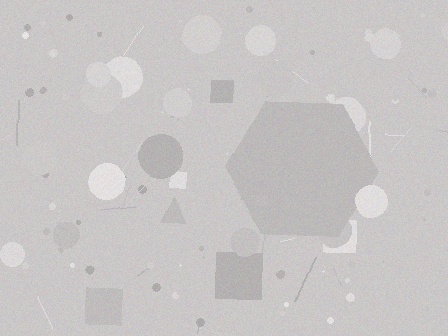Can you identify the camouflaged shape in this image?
The camouflaged shape is a hexagon.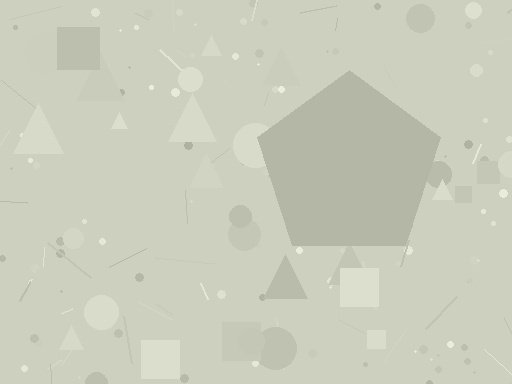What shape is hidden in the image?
A pentagon is hidden in the image.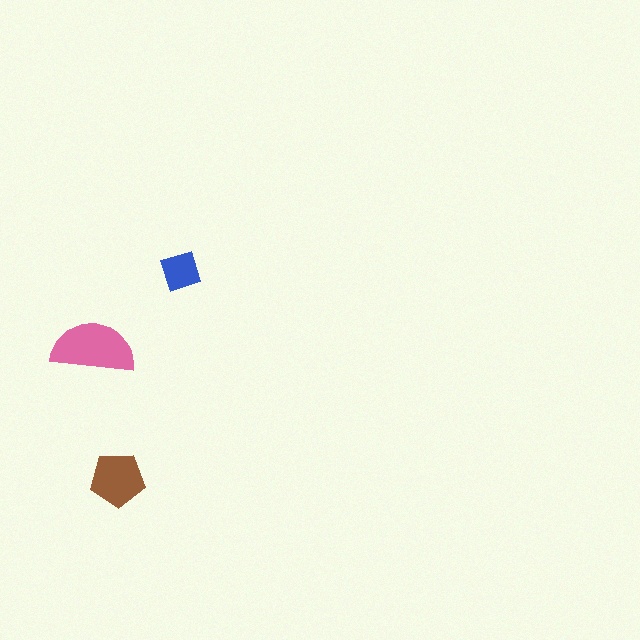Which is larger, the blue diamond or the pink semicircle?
The pink semicircle.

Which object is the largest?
The pink semicircle.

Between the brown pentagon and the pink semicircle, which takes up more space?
The pink semicircle.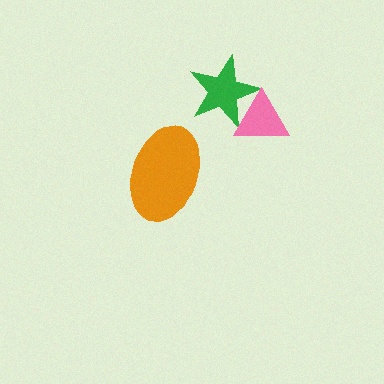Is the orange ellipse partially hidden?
No, no other shape covers it.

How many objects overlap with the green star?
1 object overlaps with the green star.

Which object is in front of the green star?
The pink triangle is in front of the green star.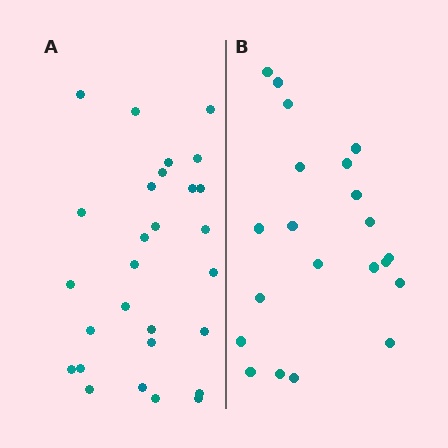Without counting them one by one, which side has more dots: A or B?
Region A (the left region) has more dots.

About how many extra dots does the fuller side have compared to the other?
Region A has roughly 8 or so more dots than region B.